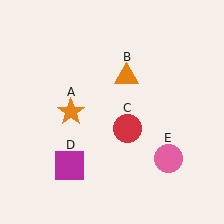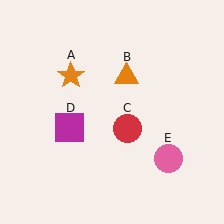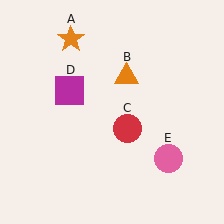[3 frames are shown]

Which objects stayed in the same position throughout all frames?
Orange triangle (object B) and red circle (object C) and pink circle (object E) remained stationary.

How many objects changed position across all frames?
2 objects changed position: orange star (object A), magenta square (object D).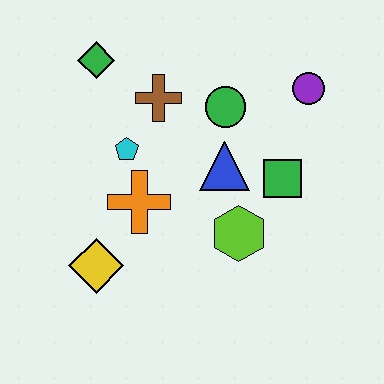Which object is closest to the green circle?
The blue triangle is closest to the green circle.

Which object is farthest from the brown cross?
The yellow diamond is farthest from the brown cross.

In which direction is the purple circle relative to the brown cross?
The purple circle is to the right of the brown cross.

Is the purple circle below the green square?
No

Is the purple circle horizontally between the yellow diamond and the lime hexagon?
No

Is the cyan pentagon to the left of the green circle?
Yes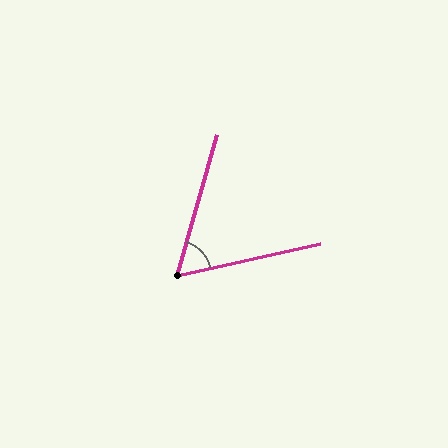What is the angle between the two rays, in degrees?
Approximately 61 degrees.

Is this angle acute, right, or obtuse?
It is acute.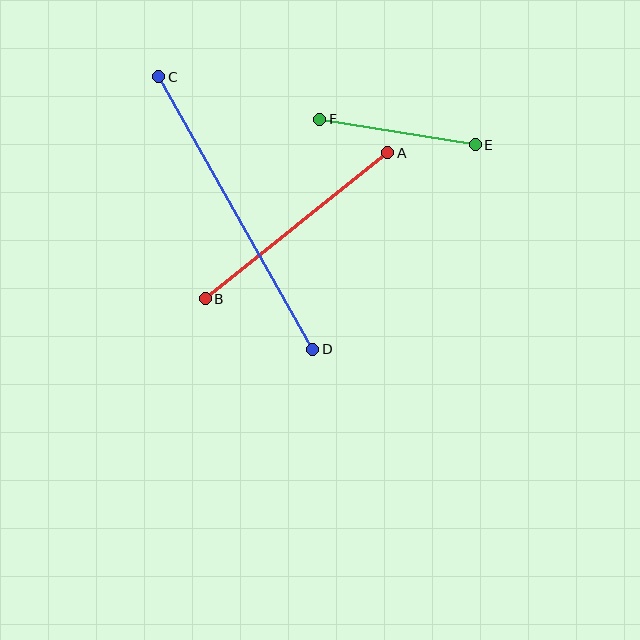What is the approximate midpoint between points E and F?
The midpoint is at approximately (397, 132) pixels.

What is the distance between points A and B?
The distance is approximately 234 pixels.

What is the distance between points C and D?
The distance is approximately 313 pixels.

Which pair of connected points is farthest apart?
Points C and D are farthest apart.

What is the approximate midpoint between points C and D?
The midpoint is at approximately (236, 213) pixels.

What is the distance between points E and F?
The distance is approximately 158 pixels.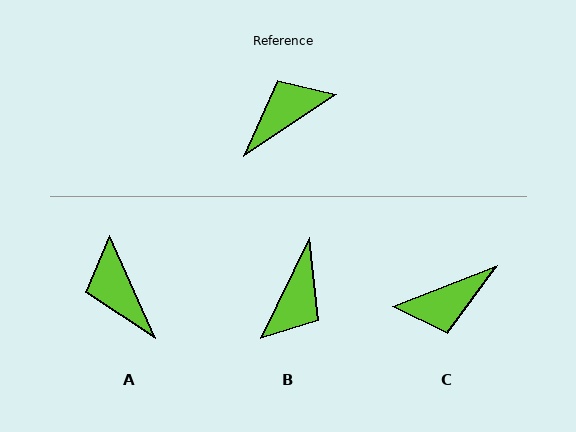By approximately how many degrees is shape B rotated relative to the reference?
Approximately 150 degrees clockwise.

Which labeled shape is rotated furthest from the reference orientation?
C, about 167 degrees away.